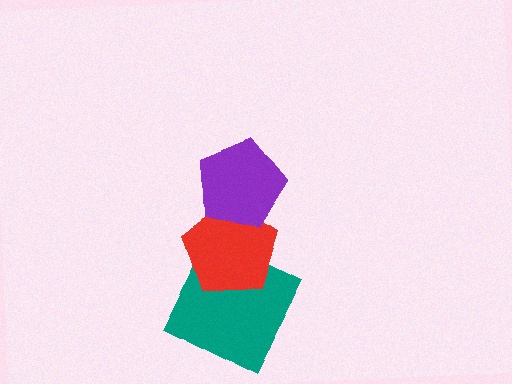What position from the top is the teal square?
The teal square is 3rd from the top.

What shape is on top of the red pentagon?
The purple pentagon is on top of the red pentagon.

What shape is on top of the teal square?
The red pentagon is on top of the teal square.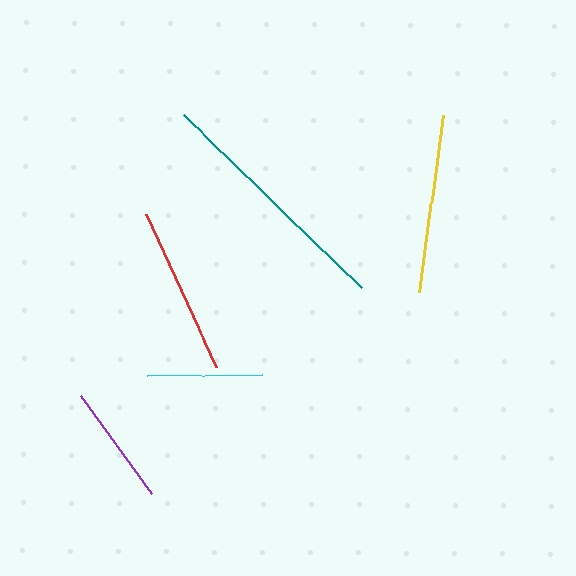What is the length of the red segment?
The red segment is approximately 167 pixels long.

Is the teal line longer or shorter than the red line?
The teal line is longer than the red line.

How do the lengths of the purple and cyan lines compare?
The purple and cyan lines are approximately the same length.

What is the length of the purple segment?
The purple segment is approximately 121 pixels long.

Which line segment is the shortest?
The cyan line is the shortest at approximately 115 pixels.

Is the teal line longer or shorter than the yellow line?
The teal line is longer than the yellow line.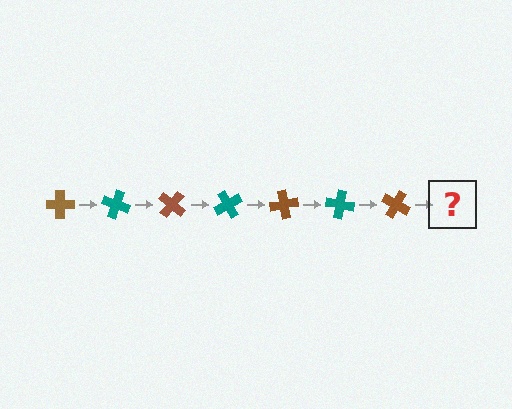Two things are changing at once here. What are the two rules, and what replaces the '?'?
The two rules are that it rotates 20 degrees each step and the color cycles through brown and teal. The '?' should be a teal cross, rotated 140 degrees from the start.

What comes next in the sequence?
The next element should be a teal cross, rotated 140 degrees from the start.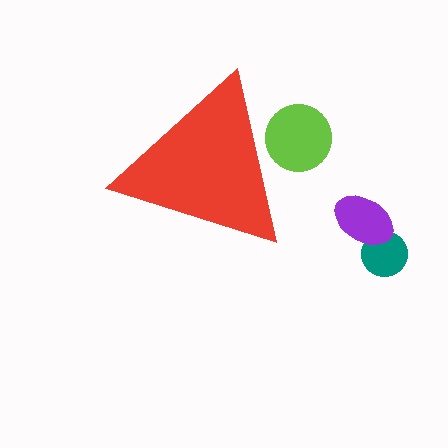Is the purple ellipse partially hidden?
No, the purple ellipse is fully visible.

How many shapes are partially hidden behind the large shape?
1 shape is partially hidden.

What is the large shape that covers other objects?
A red triangle.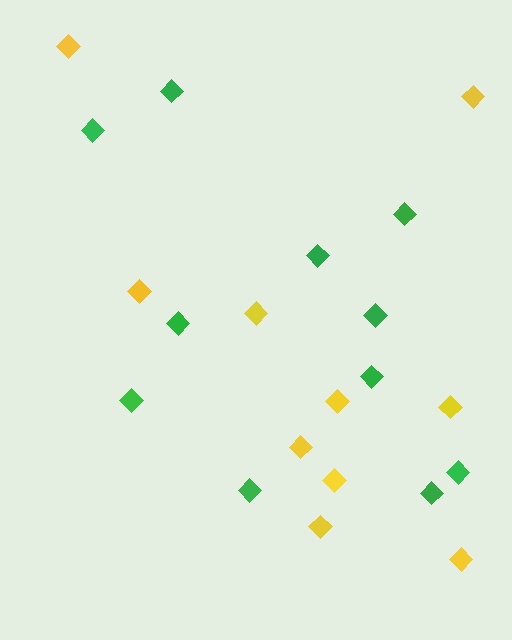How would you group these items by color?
There are 2 groups: one group of yellow diamonds (10) and one group of green diamonds (11).